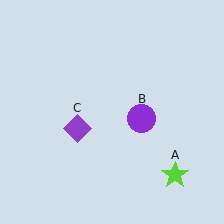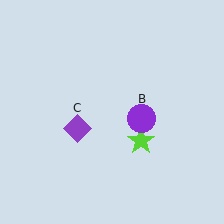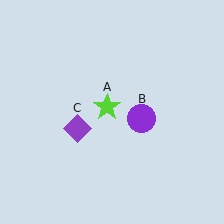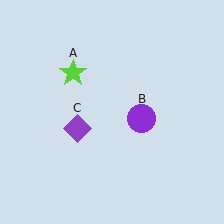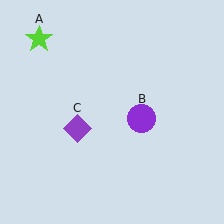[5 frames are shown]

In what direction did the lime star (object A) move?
The lime star (object A) moved up and to the left.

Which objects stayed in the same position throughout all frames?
Purple circle (object B) and purple diamond (object C) remained stationary.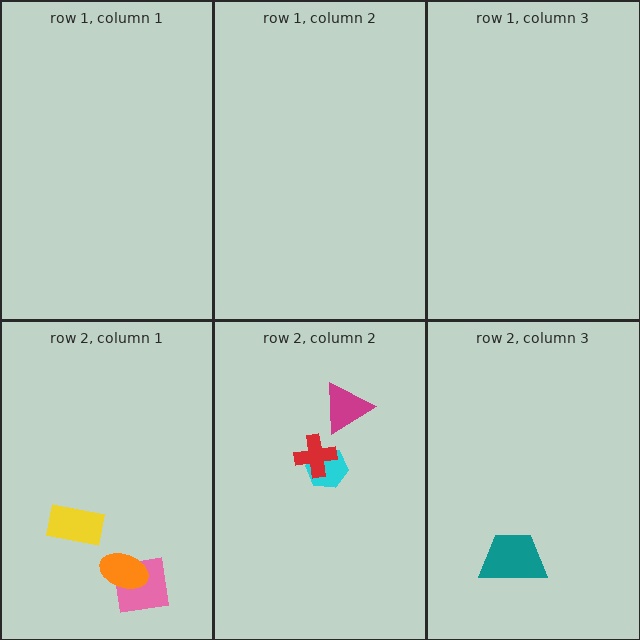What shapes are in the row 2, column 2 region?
The magenta triangle, the cyan hexagon, the red cross.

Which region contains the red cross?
The row 2, column 2 region.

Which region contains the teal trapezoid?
The row 2, column 3 region.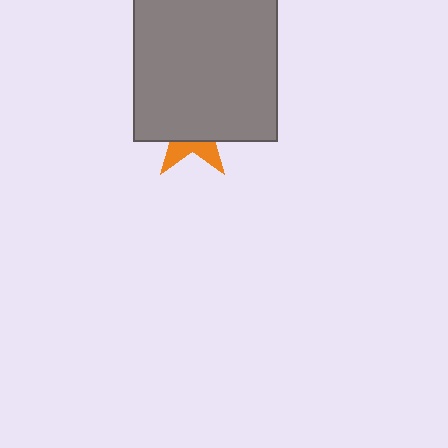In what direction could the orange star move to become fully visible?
The orange star could move down. That would shift it out from behind the gray rectangle entirely.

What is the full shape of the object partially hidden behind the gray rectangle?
The partially hidden object is an orange star.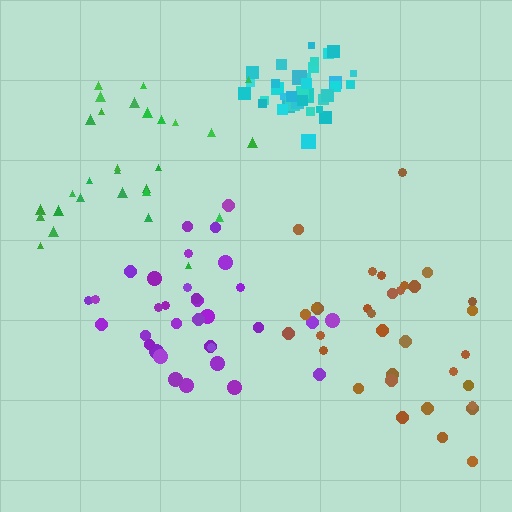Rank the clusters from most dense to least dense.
cyan, purple, green, brown.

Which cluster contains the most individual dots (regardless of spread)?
Cyan (35).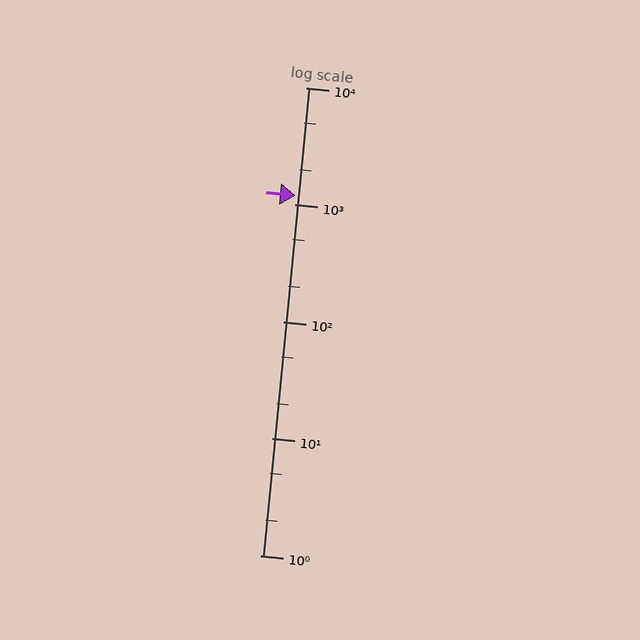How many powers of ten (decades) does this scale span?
The scale spans 4 decades, from 1 to 10000.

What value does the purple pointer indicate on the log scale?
The pointer indicates approximately 1200.